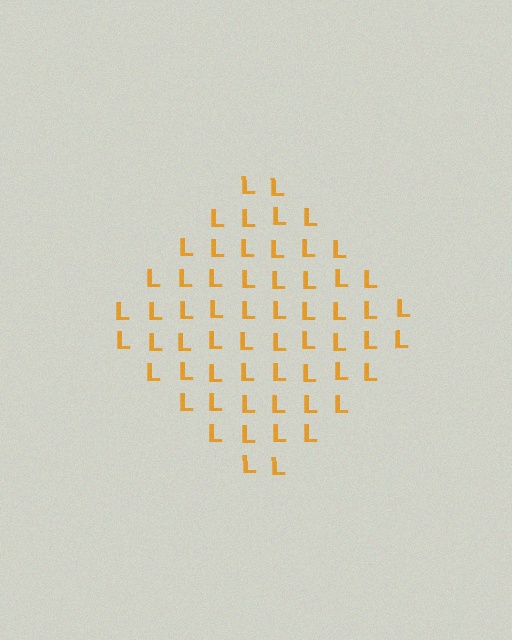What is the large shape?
The large shape is a diamond.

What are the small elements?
The small elements are letter L's.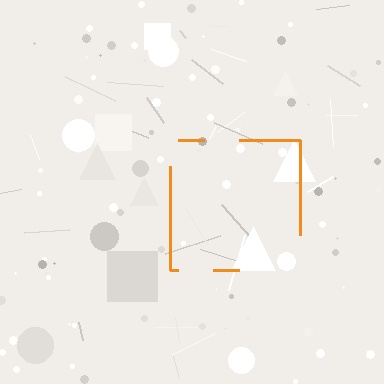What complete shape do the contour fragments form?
The contour fragments form a square.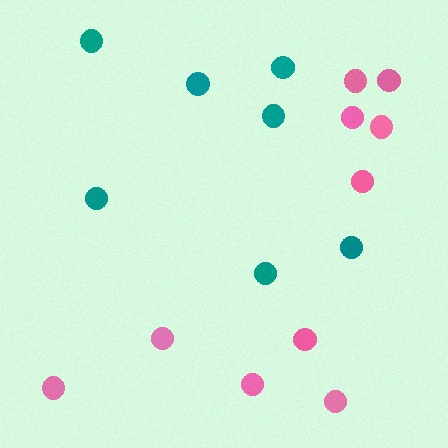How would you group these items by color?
There are 2 groups: one group of teal circles (7) and one group of pink circles (10).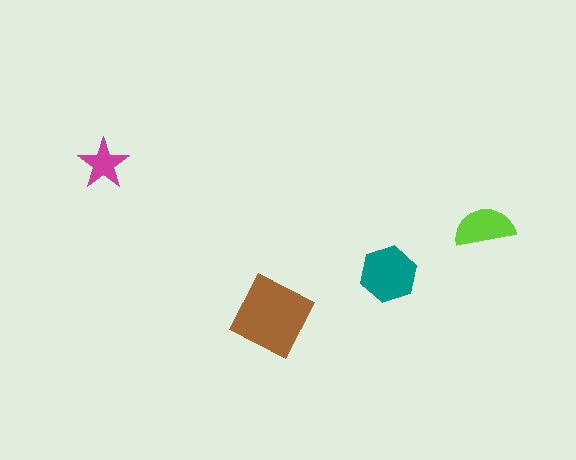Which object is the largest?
The brown diamond.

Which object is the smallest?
The magenta star.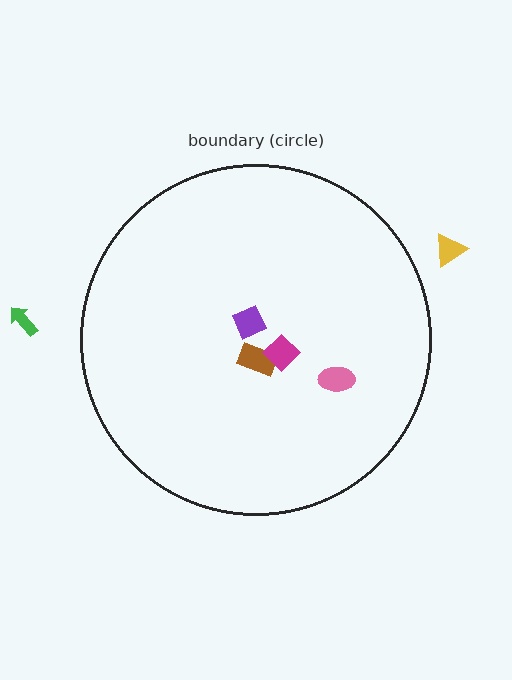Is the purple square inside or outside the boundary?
Inside.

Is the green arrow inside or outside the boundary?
Outside.